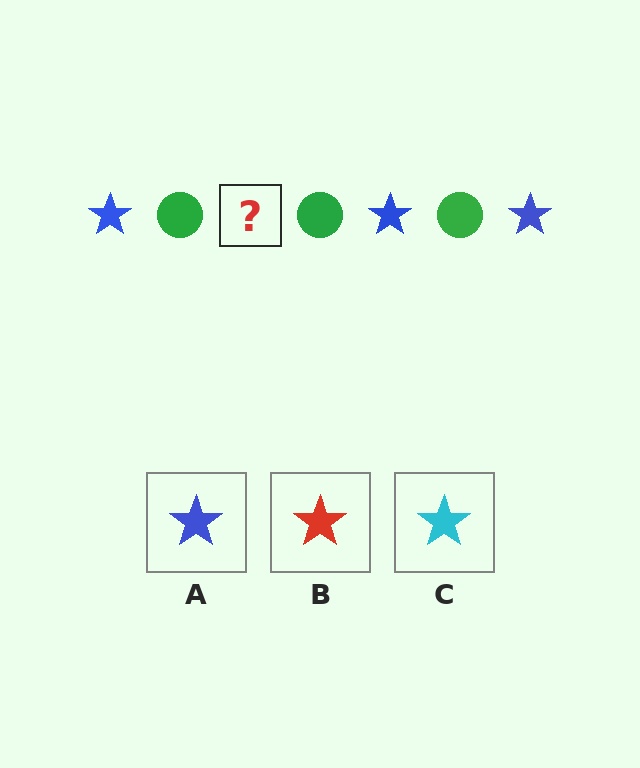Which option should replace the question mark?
Option A.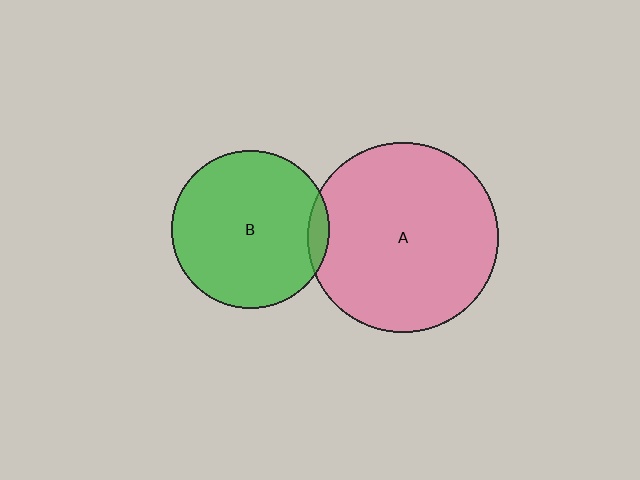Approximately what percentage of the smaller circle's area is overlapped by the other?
Approximately 5%.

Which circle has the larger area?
Circle A (pink).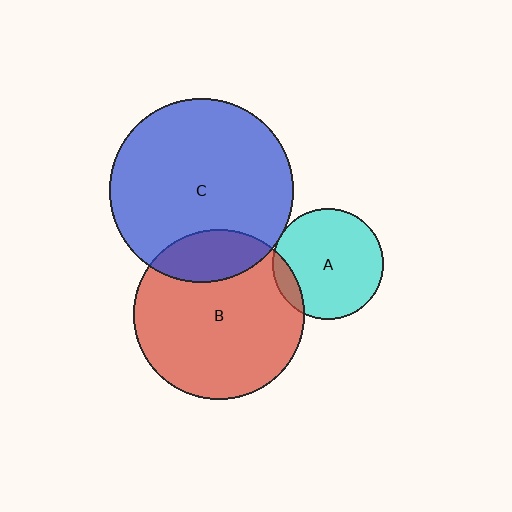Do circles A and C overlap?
Yes.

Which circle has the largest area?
Circle C (blue).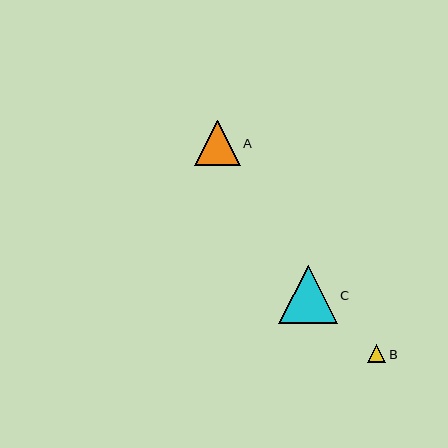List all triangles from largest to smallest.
From largest to smallest: C, A, B.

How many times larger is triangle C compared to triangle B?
Triangle C is approximately 3.3 times the size of triangle B.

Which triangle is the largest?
Triangle C is the largest with a size of approximately 58 pixels.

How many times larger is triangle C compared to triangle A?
Triangle C is approximately 1.3 times the size of triangle A.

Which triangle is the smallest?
Triangle B is the smallest with a size of approximately 18 pixels.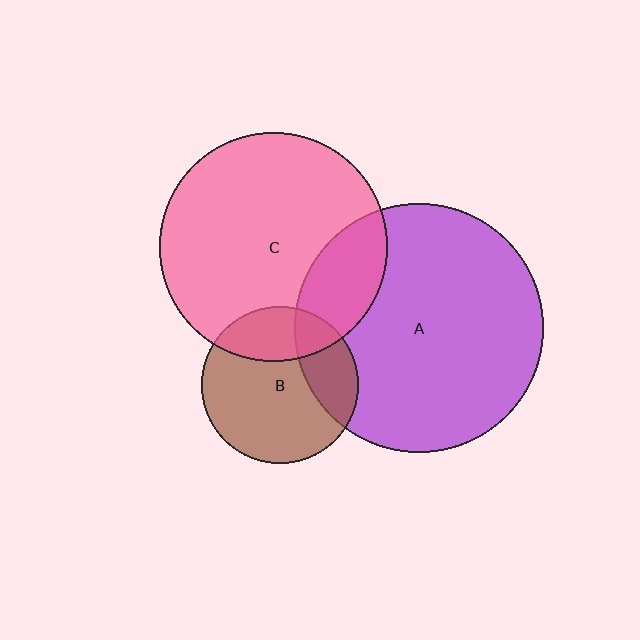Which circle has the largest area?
Circle A (purple).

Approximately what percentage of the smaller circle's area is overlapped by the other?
Approximately 20%.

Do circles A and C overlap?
Yes.